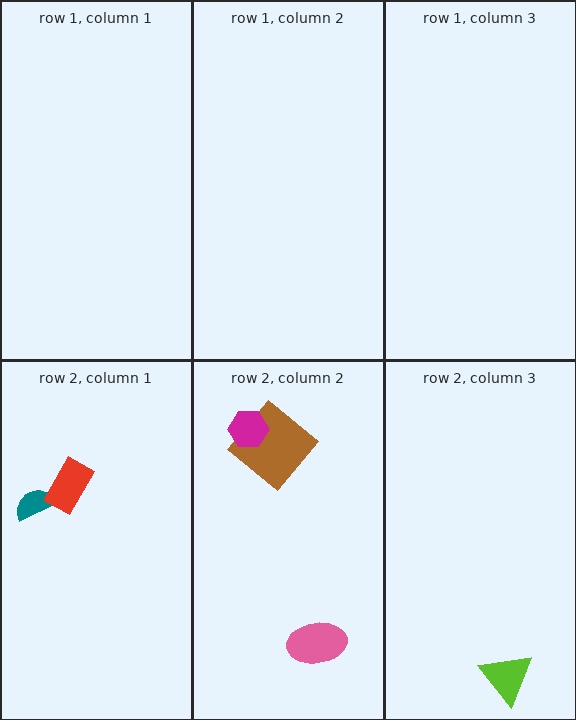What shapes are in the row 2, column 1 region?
The teal semicircle, the red rectangle.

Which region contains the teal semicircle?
The row 2, column 1 region.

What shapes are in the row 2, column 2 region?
The brown diamond, the magenta hexagon, the pink ellipse.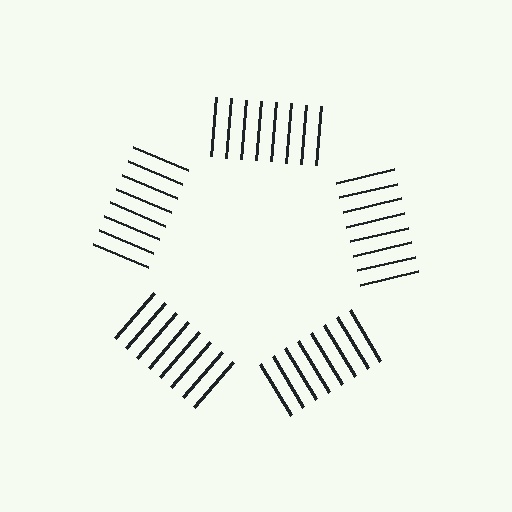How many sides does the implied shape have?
5 sides — the line-ends trace a pentagon.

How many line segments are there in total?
40 — 8 along each of the 5 edges.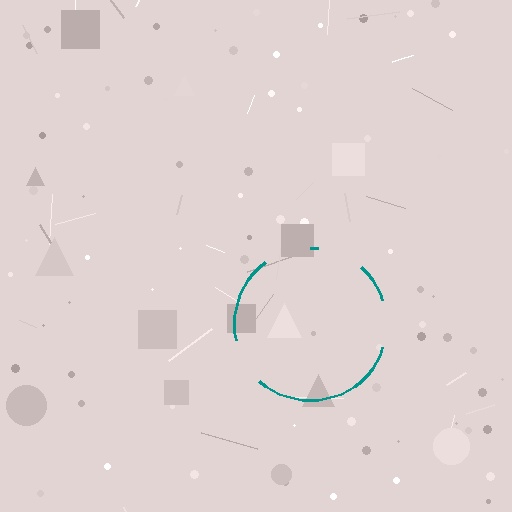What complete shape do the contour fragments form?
The contour fragments form a circle.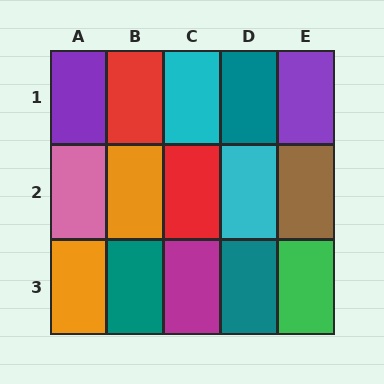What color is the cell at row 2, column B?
Orange.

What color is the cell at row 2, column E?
Brown.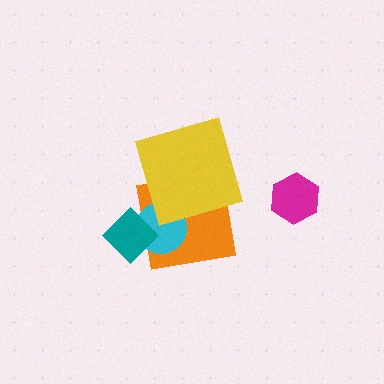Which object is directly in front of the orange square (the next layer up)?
The cyan circle is directly in front of the orange square.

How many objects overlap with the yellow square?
1 object overlaps with the yellow square.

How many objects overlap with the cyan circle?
2 objects overlap with the cyan circle.